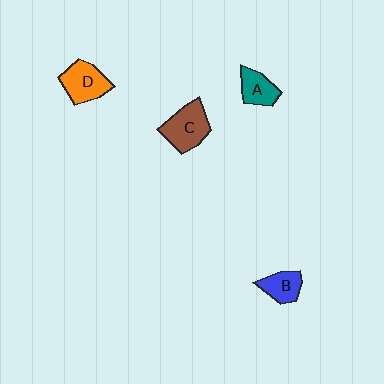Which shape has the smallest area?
Shape B (blue).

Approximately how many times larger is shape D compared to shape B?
Approximately 1.4 times.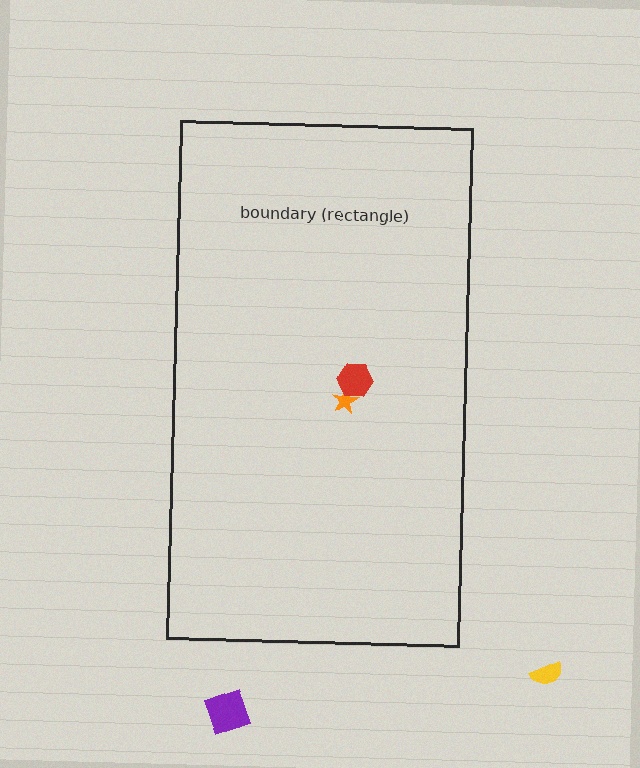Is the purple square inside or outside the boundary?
Outside.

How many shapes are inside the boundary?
2 inside, 2 outside.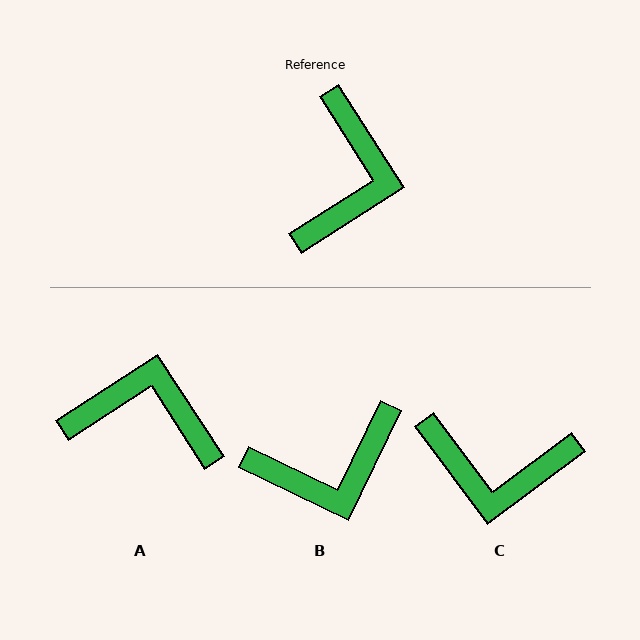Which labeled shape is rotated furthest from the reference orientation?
A, about 90 degrees away.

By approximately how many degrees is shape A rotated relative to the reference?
Approximately 90 degrees counter-clockwise.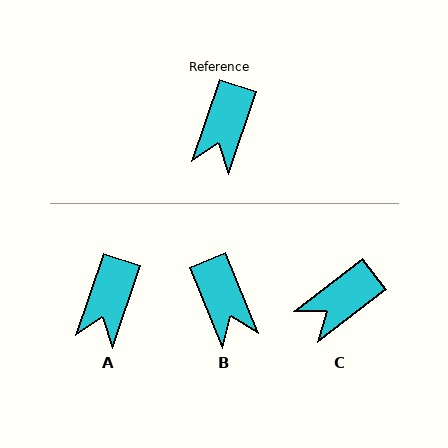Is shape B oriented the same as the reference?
No, it is off by about 42 degrees.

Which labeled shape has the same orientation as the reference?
A.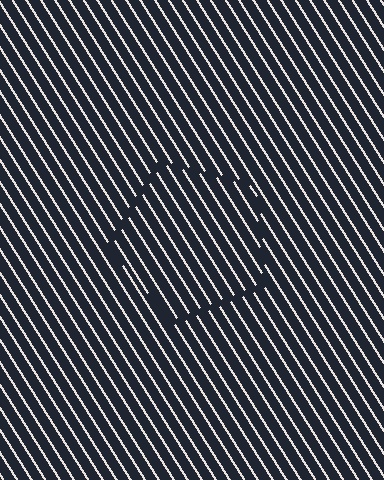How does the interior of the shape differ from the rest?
The interior of the shape contains the same grating, shifted by half a period — the contour is defined by the phase discontinuity where line-ends from the inner and outer gratings abut.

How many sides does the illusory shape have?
5 sides — the line-ends trace a pentagon.